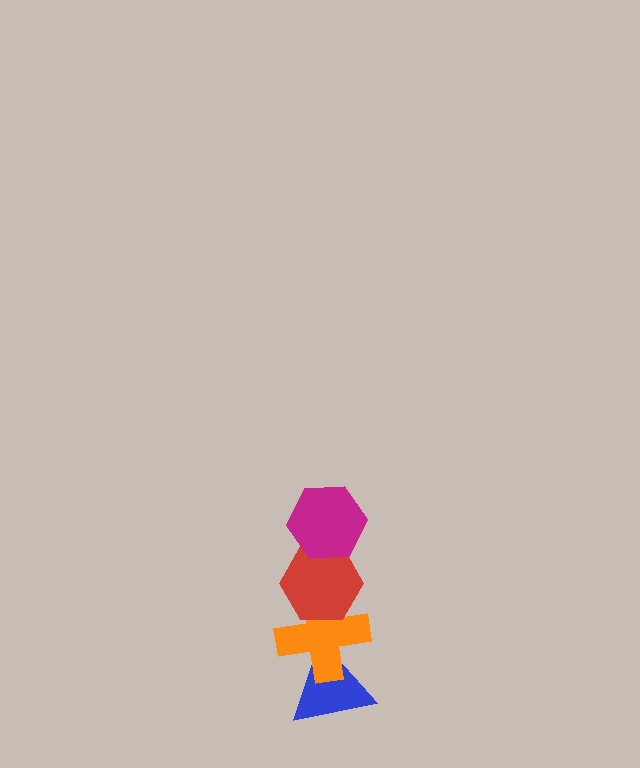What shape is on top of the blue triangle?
The orange cross is on top of the blue triangle.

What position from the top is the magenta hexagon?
The magenta hexagon is 1st from the top.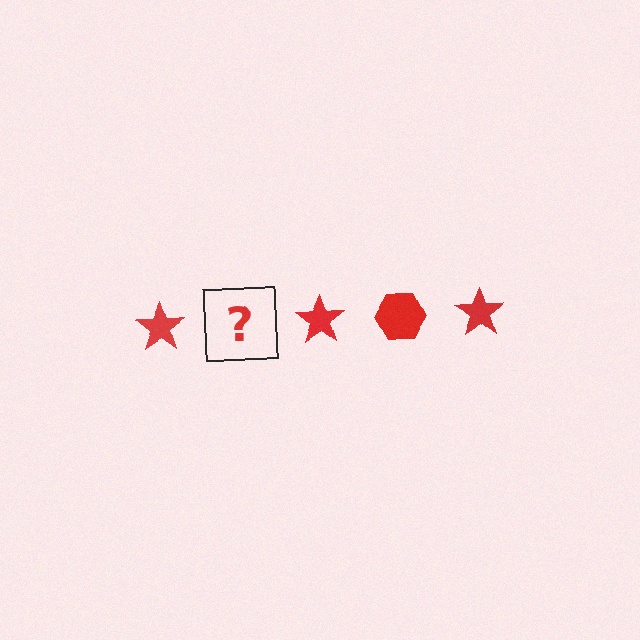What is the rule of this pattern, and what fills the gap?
The rule is that the pattern cycles through star, hexagon shapes in red. The gap should be filled with a red hexagon.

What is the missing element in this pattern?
The missing element is a red hexagon.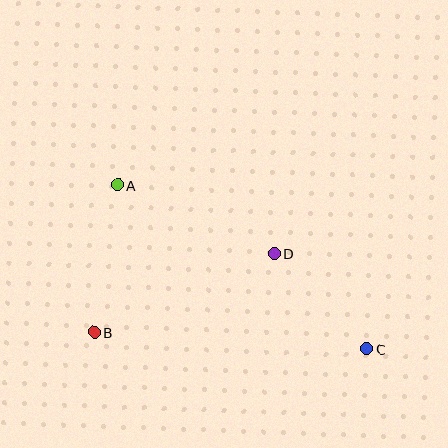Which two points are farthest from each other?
Points A and C are farthest from each other.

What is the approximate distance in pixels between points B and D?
The distance between B and D is approximately 196 pixels.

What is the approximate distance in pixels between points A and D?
The distance between A and D is approximately 171 pixels.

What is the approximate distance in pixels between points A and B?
The distance between A and B is approximately 149 pixels.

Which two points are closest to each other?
Points C and D are closest to each other.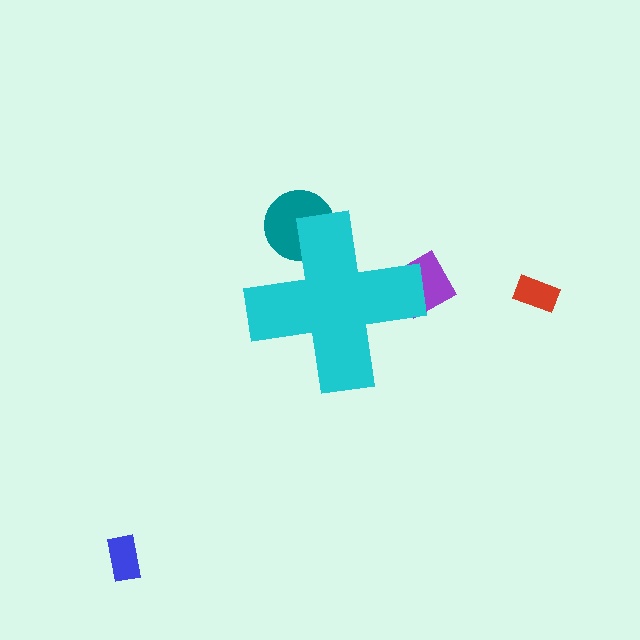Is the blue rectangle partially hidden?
No, the blue rectangle is fully visible.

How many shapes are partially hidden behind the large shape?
2 shapes are partially hidden.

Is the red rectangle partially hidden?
No, the red rectangle is fully visible.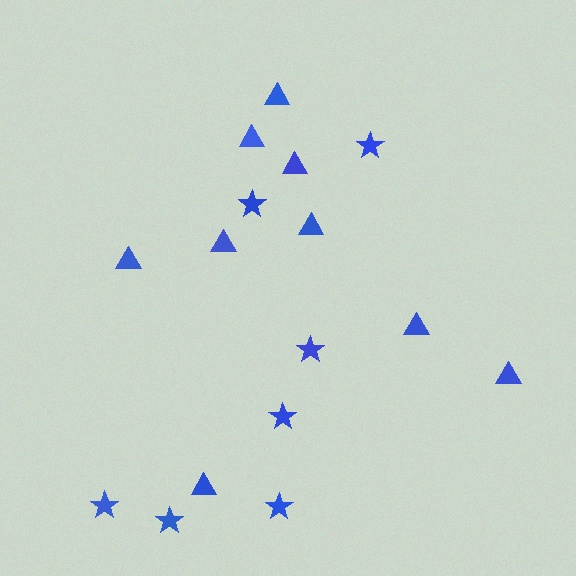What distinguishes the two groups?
There are 2 groups: one group of stars (7) and one group of triangles (9).